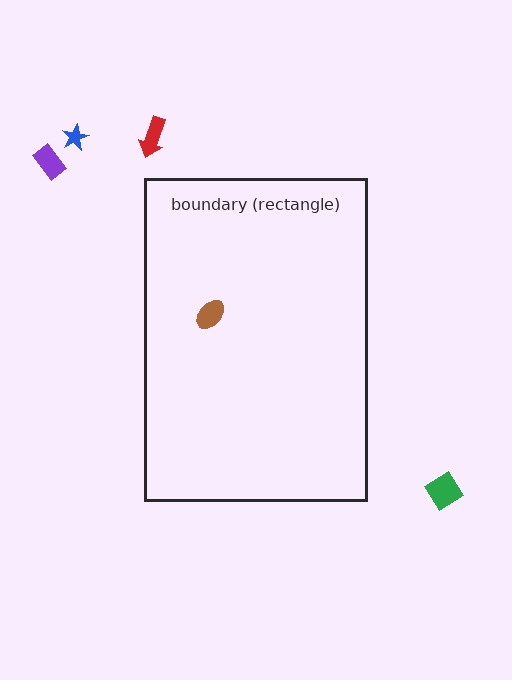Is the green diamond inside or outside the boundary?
Outside.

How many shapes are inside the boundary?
1 inside, 4 outside.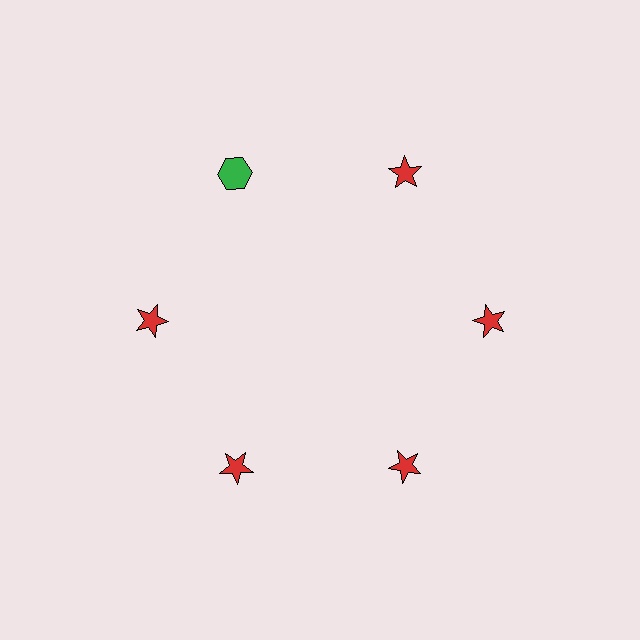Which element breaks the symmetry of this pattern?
The green hexagon at roughly the 11 o'clock position breaks the symmetry. All other shapes are red stars.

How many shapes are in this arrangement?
There are 6 shapes arranged in a ring pattern.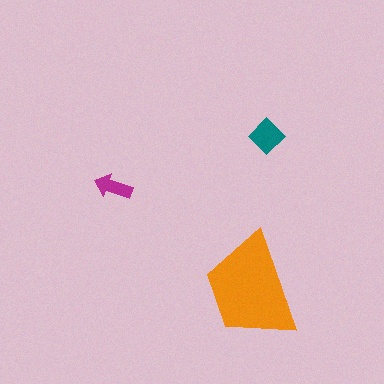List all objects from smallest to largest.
The magenta arrow, the teal diamond, the orange trapezoid.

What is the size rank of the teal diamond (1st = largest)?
2nd.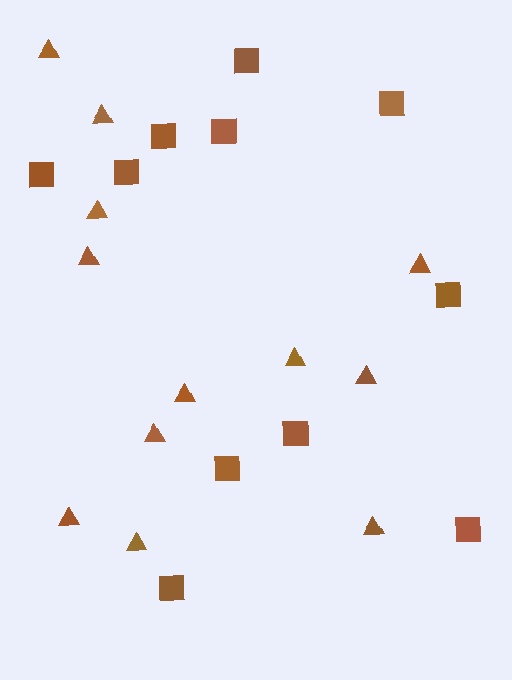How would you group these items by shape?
There are 2 groups: one group of squares (11) and one group of triangles (12).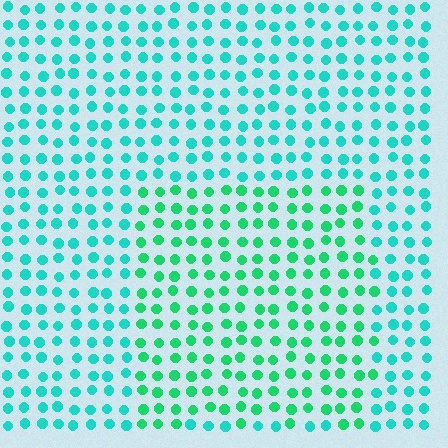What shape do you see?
I see a rectangle.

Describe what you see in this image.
The image is filled with small cyan elements in a uniform arrangement. A rectangle-shaped region is visible where the elements are tinted to a slightly different hue, forming a subtle color boundary.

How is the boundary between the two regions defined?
The boundary is defined purely by a slight shift in hue (about 28 degrees). Spacing, size, and orientation are identical on both sides.